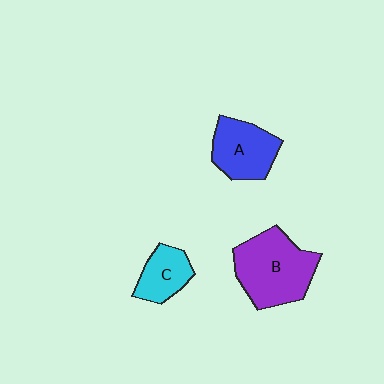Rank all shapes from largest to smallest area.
From largest to smallest: B (purple), A (blue), C (cyan).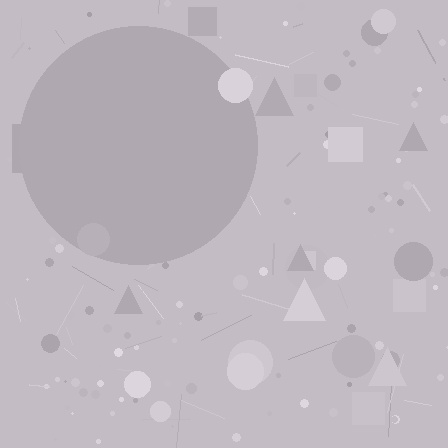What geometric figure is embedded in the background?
A circle is embedded in the background.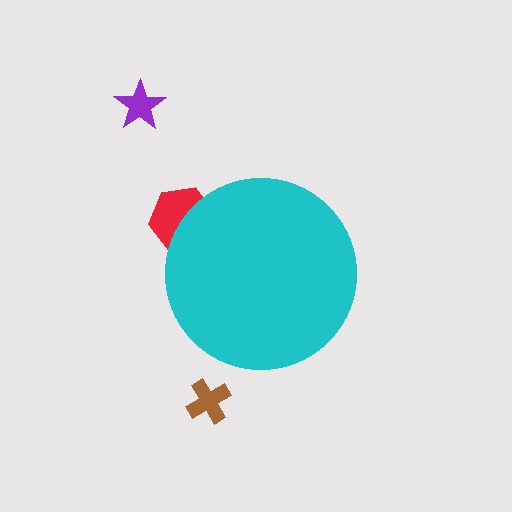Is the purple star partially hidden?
No, the purple star is fully visible.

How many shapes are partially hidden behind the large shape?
1 shape is partially hidden.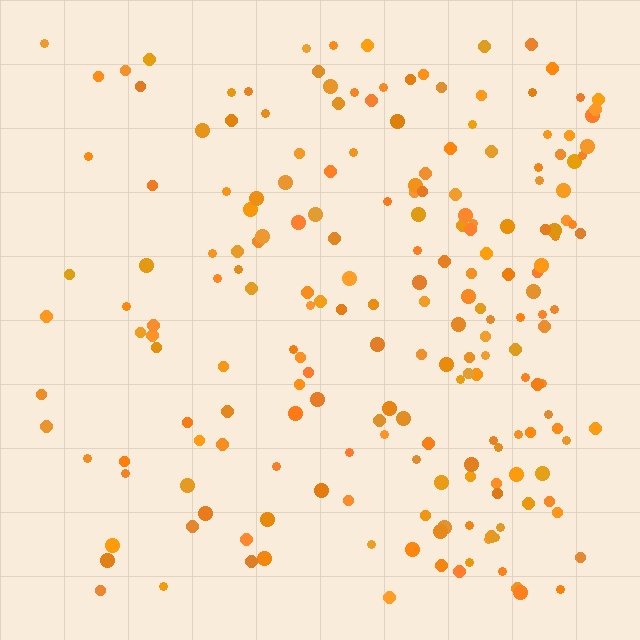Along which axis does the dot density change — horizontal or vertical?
Horizontal.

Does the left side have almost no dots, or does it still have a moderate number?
Still a moderate number, just noticeably fewer than the right.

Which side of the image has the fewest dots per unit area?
The left.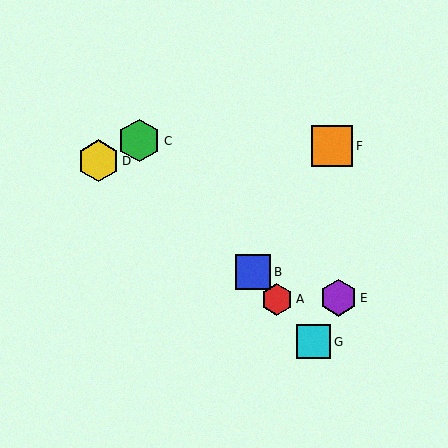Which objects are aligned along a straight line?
Objects A, B, C, G are aligned along a straight line.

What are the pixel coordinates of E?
Object E is at (338, 298).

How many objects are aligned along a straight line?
4 objects (A, B, C, G) are aligned along a straight line.